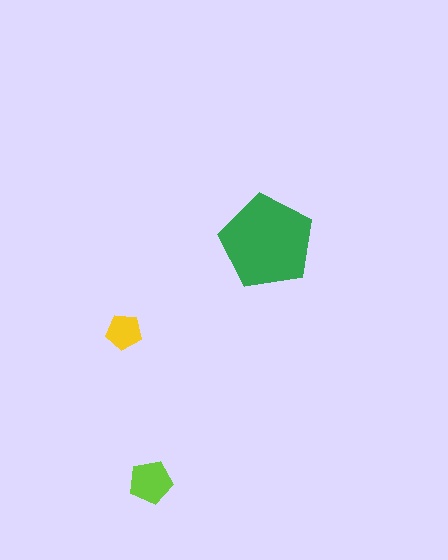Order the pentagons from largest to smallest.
the green one, the lime one, the yellow one.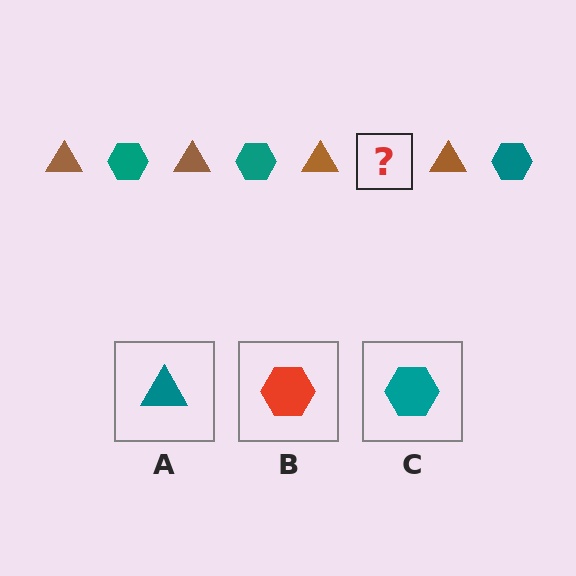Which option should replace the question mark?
Option C.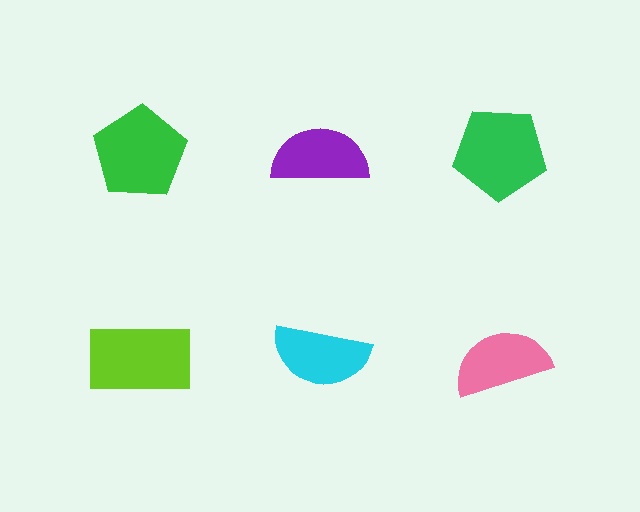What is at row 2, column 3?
A pink semicircle.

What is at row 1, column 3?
A green pentagon.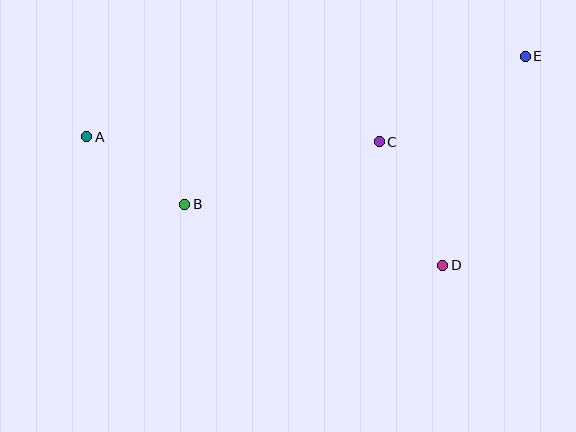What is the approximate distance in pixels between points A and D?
The distance between A and D is approximately 378 pixels.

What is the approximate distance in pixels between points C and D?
The distance between C and D is approximately 139 pixels.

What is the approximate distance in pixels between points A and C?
The distance between A and C is approximately 292 pixels.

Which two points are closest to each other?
Points A and B are closest to each other.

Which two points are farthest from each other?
Points A and E are farthest from each other.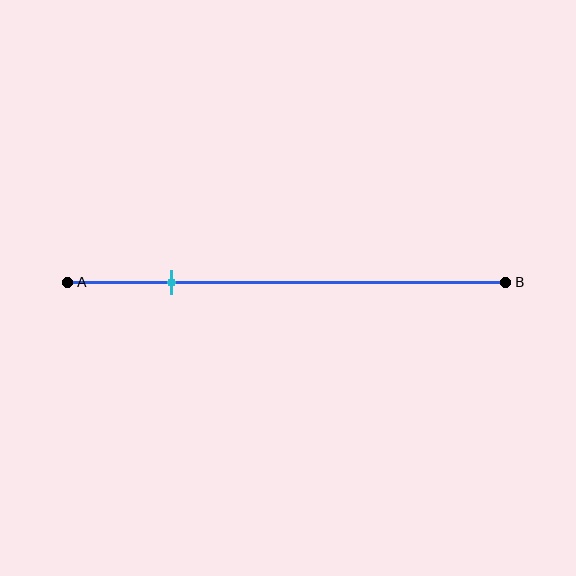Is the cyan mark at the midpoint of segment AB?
No, the mark is at about 25% from A, not at the 50% midpoint.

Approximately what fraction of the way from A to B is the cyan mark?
The cyan mark is approximately 25% of the way from A to B.